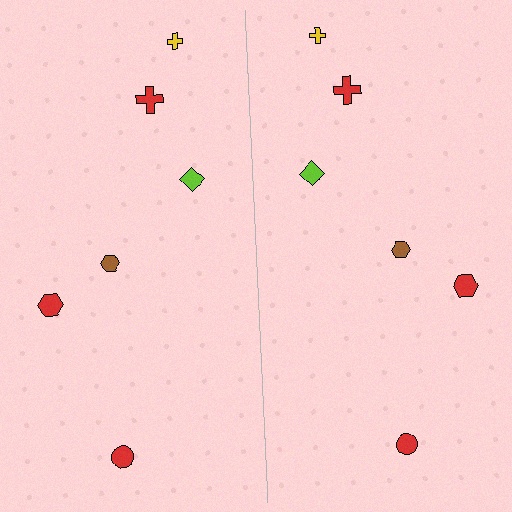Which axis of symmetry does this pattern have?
The pattern has a vertical axis of symmetry running through the center of the image.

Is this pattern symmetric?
Yes, this pattern has bilateral (reflection) symmetry.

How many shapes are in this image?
There are 12 shapes in this image.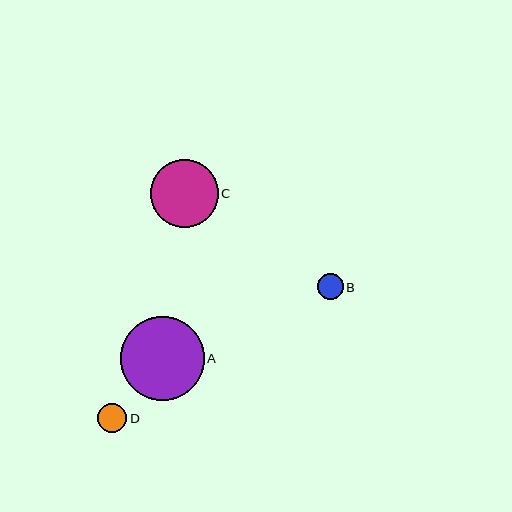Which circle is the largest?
Circle A is the largest with a size of approximately 84 pixels.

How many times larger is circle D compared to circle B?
Circle D is approximately 1.1 times the size of circle B.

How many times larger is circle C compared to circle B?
Circle C is approximately 2.6 times the size of circle B.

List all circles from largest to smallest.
From largest to smallest: A, C, D, B.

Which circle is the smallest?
Circle B is the smallest with a size of approximately 26 pixels.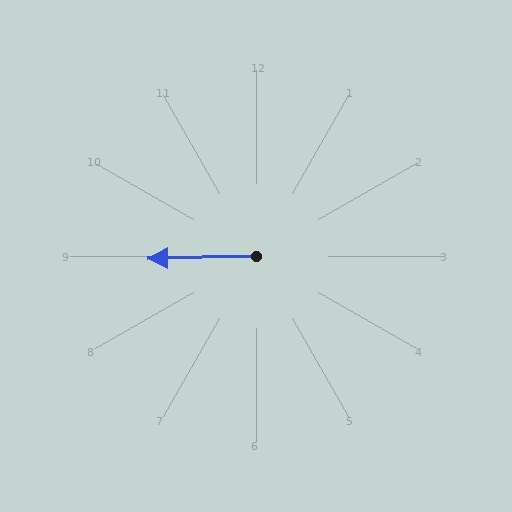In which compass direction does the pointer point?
West.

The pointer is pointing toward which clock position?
Roughly 9 o'clock.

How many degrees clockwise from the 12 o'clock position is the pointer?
Approximately 269 degrees.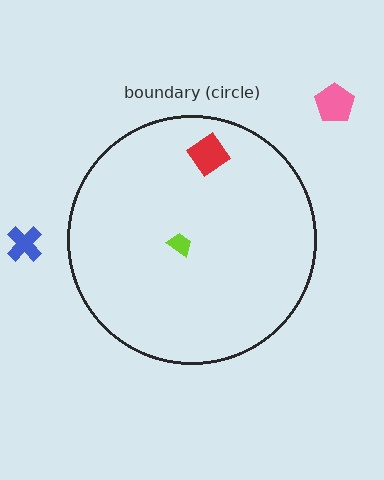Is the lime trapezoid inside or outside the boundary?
Inside.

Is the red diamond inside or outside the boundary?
Inside.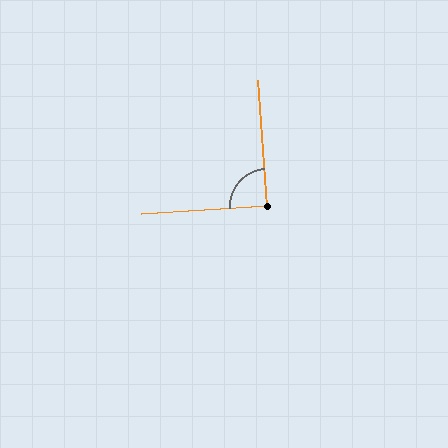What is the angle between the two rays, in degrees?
Approximately 90 degrees.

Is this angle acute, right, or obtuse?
It is approximately a right angle.